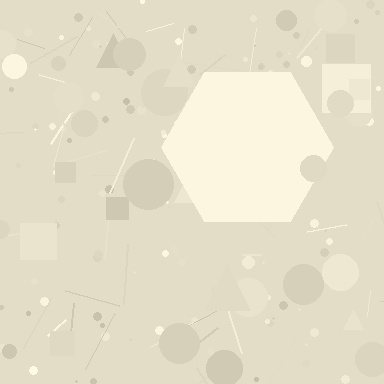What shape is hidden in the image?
A hexagon is hidden in the image.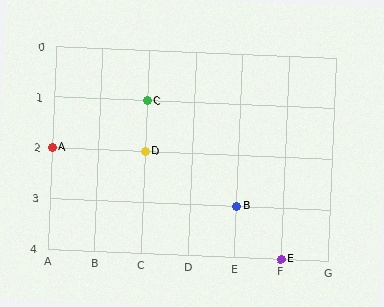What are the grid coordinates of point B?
Point B is at grid coordinates (E, 3).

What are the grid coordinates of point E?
Point E is at grid coordinates (F, 4).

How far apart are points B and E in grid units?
Points B and E are 1 column and 1 row apart (about 1.4 grid units diagonally).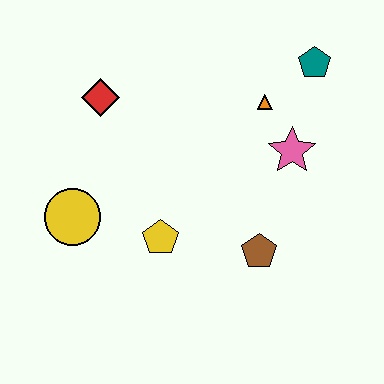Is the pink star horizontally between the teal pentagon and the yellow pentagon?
Yes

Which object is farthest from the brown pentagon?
The red diamond is farthest from the brown pentagon.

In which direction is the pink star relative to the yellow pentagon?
The pink star is to the right of the yellow pentagon.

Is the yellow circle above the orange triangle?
No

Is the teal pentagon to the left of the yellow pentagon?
No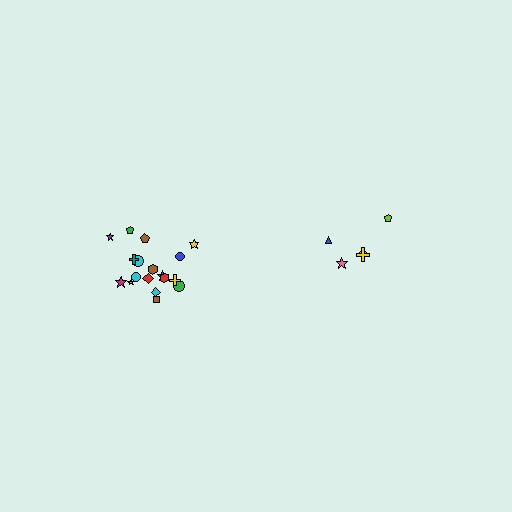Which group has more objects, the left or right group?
The left group.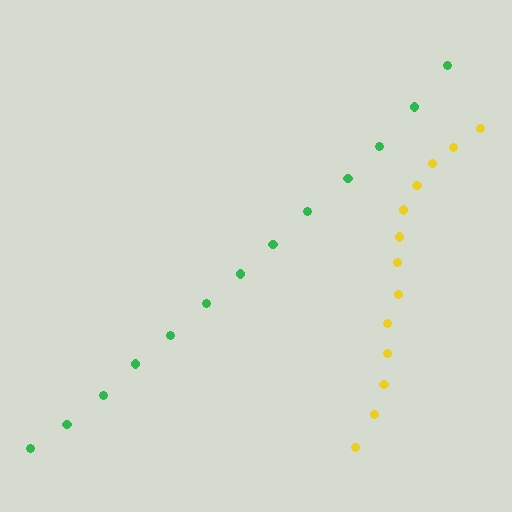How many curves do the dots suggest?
There are 2 distinct paths.